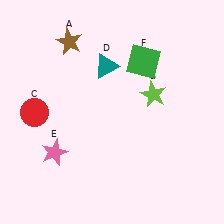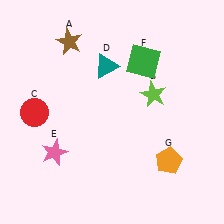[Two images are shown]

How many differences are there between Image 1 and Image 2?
There is 1 difference between the two images.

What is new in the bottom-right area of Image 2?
An orange pentagon (G) was added in the bottom-right area of Image 2.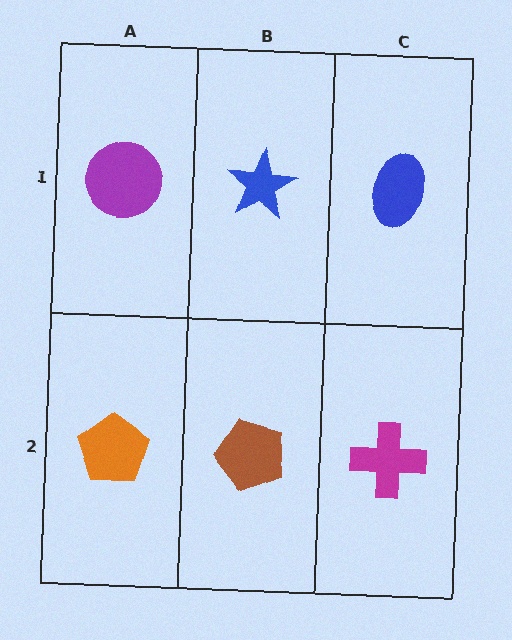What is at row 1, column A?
A purple circle.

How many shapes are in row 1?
3 shapes.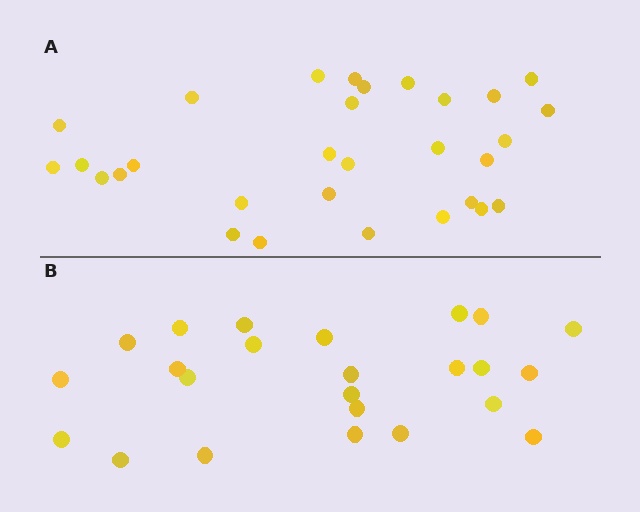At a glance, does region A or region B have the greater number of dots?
Region A (the top region) has more dots.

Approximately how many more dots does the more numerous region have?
Region A has about 6 more dots than region B.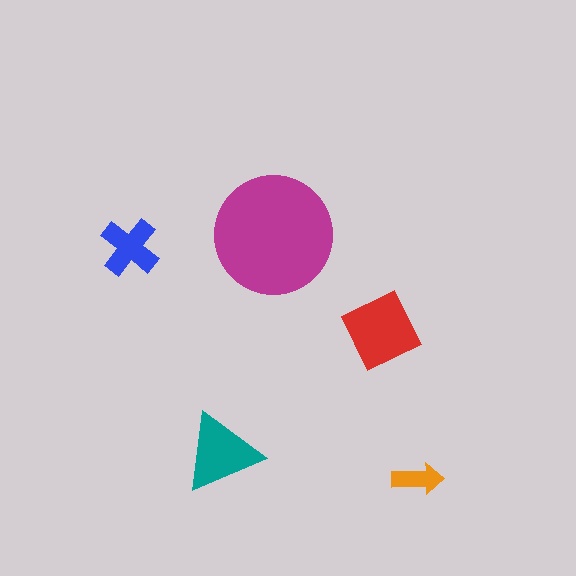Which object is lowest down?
The orange arrow is bottommost.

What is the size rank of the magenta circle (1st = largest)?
1st.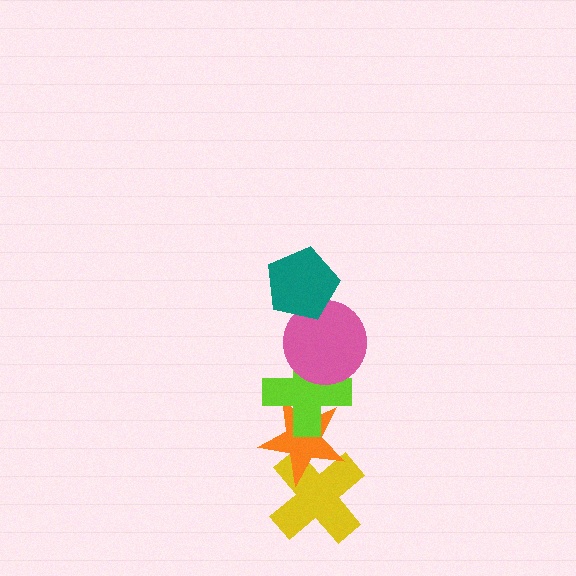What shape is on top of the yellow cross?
The orange star is on top of the yellow cross.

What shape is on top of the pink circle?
The teal pentagon is on top of the pink circle.